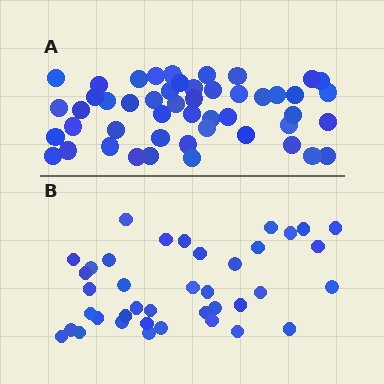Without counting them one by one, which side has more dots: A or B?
Region A (the top region) has more dots.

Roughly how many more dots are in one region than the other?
Region A has roughly 10 or so more dots than region B.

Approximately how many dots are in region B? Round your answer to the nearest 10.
About 40 dots. (The exact count is 39, which rounds to 40.)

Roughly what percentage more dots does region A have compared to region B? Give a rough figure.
About 25% more.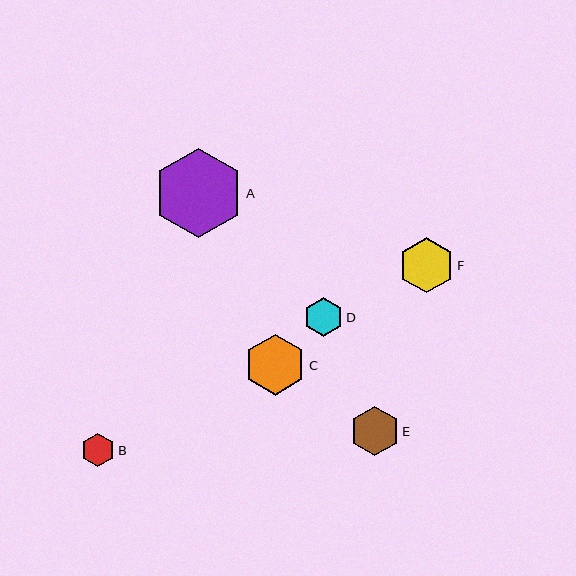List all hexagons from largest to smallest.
From largest to smallest: A, C, F, E, D, B.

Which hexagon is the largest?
Hexagon A is the largest with a size of approximately 90 pixels.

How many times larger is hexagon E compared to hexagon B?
Hexagon E is approximately 1.5 times the size of hexagon B.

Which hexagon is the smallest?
Hexagon B is the smallest with a size of approximately 34 pixels.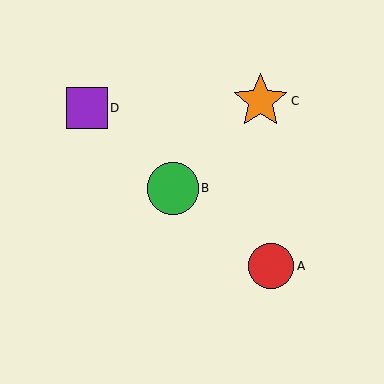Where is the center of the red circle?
The center of the red circle is at (271, 266).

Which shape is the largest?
The orange star (labeled C) is the largest.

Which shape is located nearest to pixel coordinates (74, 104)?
The purple square (labeled D) at (87, 108) is nearest to that location.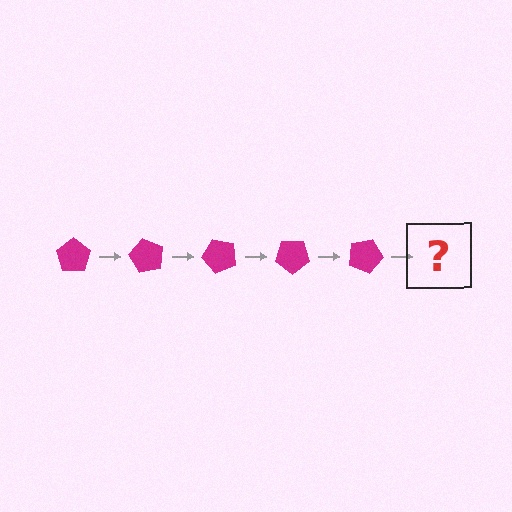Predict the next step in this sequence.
The next step is a magenta pentagon rotated 300 degrees.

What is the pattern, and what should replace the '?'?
The pattern is that the pentagon rotates 60 degrees each step. The '?' should be a magenta pentagon rotated 300 degrees.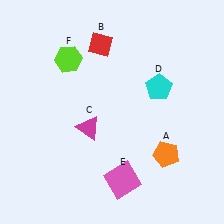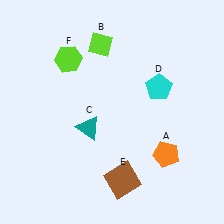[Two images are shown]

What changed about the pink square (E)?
In Image 1, E is pink. In Image 2, it changed to brown.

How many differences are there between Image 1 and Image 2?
There are 3 differences between the two images.